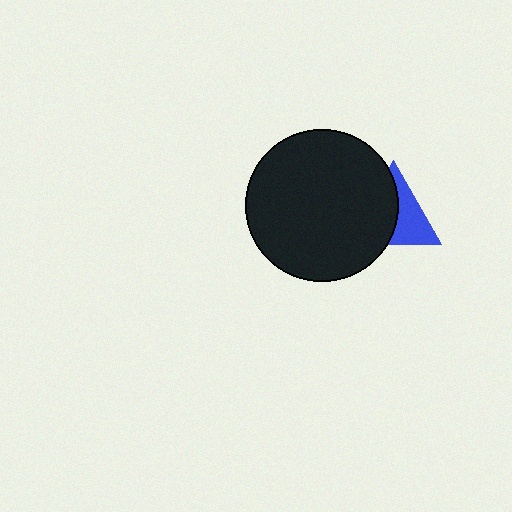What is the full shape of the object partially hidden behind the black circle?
The partially hidden object is a blue triangle.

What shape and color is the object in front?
The object in front is a black circle.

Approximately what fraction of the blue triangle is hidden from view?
Roughly 53% of the blue triangle is hidden behind the black circle.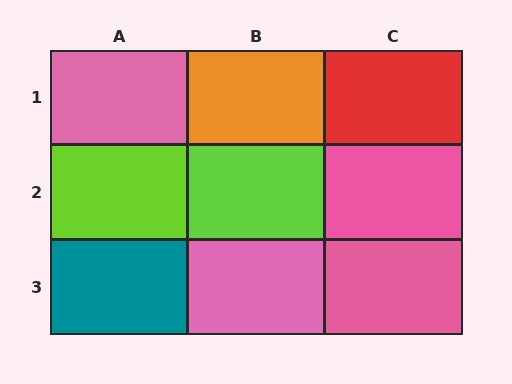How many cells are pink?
4 cells are pink.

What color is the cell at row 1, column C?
Red.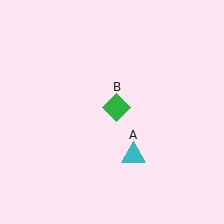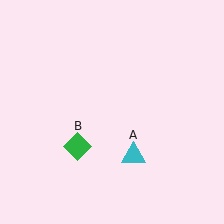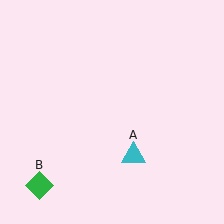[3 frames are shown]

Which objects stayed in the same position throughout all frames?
Cyan triangle (object A) remained stationary.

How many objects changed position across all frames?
1 object changed position: green diamond (object B).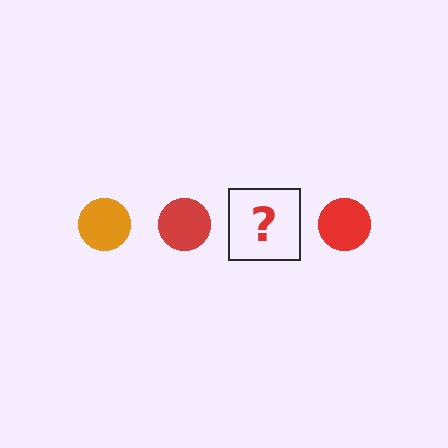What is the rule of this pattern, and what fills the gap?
The rule is that the pattern cycles through orange, red circles. The gap should be filled with an orange circle.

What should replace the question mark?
The question mark should be replaced with an orange circle.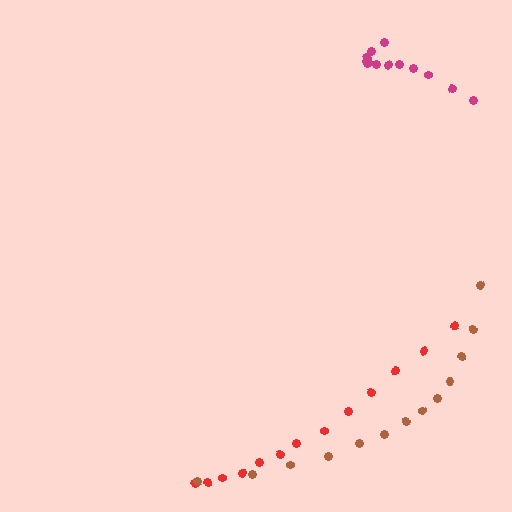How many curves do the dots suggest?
There are 3 distinct paths.